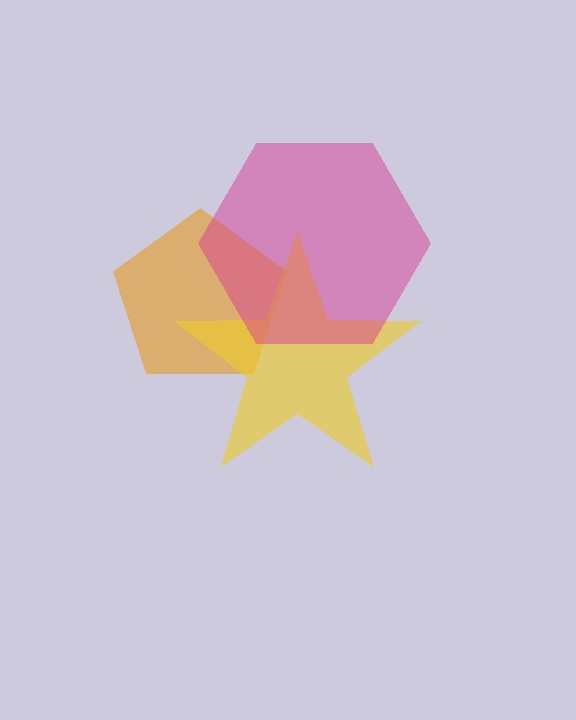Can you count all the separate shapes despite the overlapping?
Yes, there are 3 separate shapes.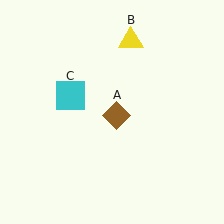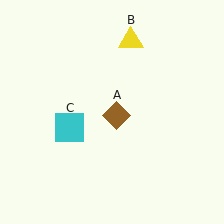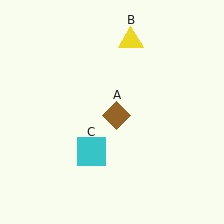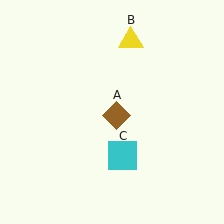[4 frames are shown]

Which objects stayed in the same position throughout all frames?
Brown diamond (object A) and yellow triangle (object B) remained stationary.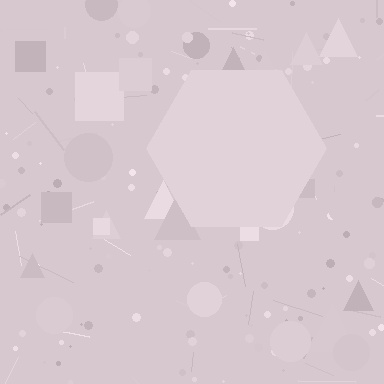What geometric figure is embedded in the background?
A hexagon is embedded in the background.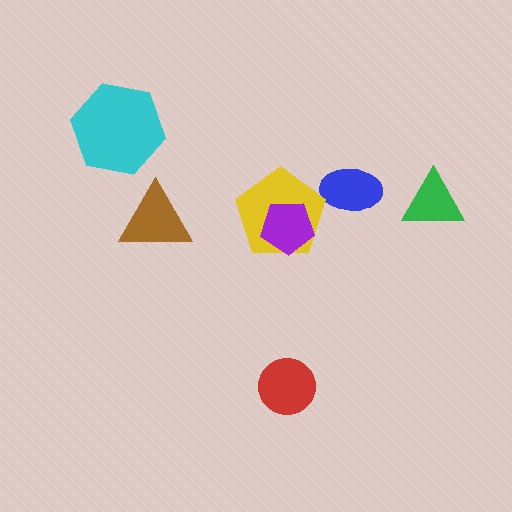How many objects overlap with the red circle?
0 objects overlap with the red circle.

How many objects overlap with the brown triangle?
0 objects overlap with the brown triangle.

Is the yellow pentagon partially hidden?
Yes, it is partially covered by another shape.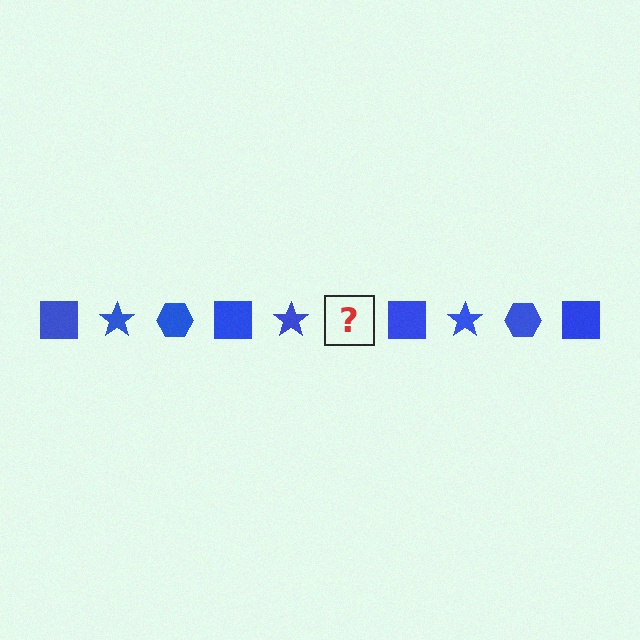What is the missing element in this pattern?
The missing element is a blue hexagon.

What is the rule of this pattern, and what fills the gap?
The rule is that the pattern cycles through square, star, hexagon shapes in blue. The gap should be filled with a blue hexagon.